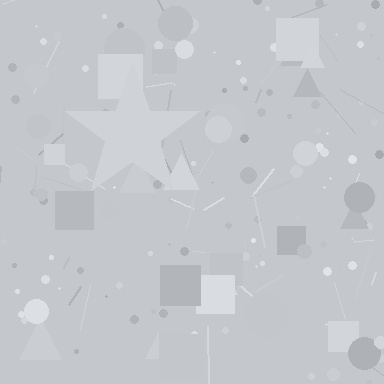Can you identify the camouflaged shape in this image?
The camouflaged shape is a star.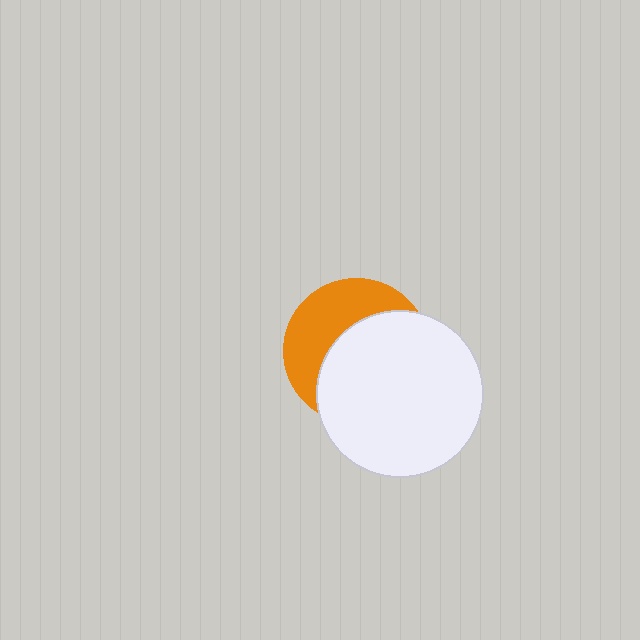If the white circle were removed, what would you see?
You would see the complete orange circle.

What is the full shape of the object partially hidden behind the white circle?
The partially hidden object is an orange circle.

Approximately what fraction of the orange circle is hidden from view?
Roughly 59% of the orange circle is hidden behind the white circle.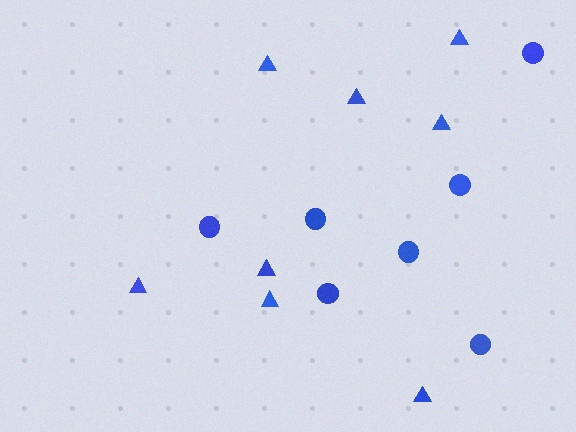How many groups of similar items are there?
There are 2 groups: one group of triangles (8) and one group of circles (7).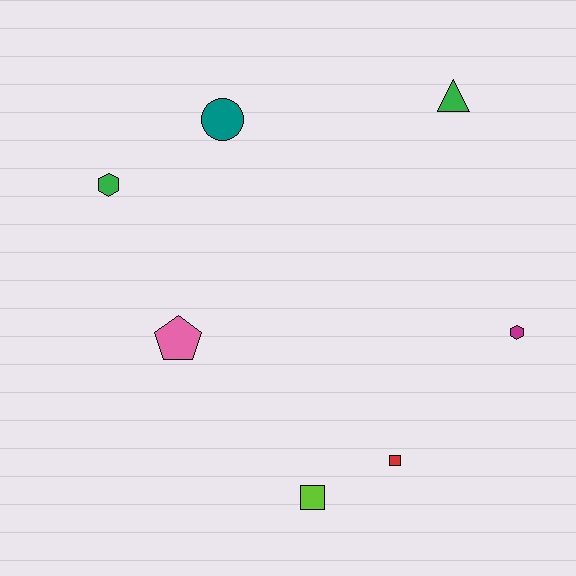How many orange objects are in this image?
There are no orange objects.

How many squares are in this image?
There are 2 squares.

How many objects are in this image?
There are 7 objects.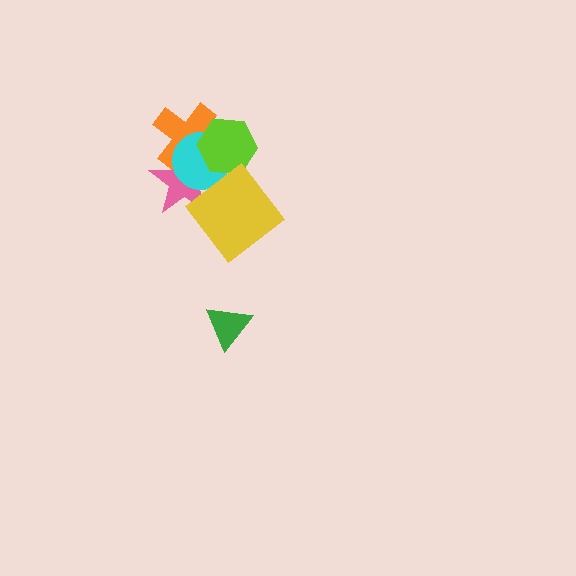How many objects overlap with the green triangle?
0 objects overlap with the green triangle.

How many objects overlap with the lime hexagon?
4 objects overlap with the lime hexagon.